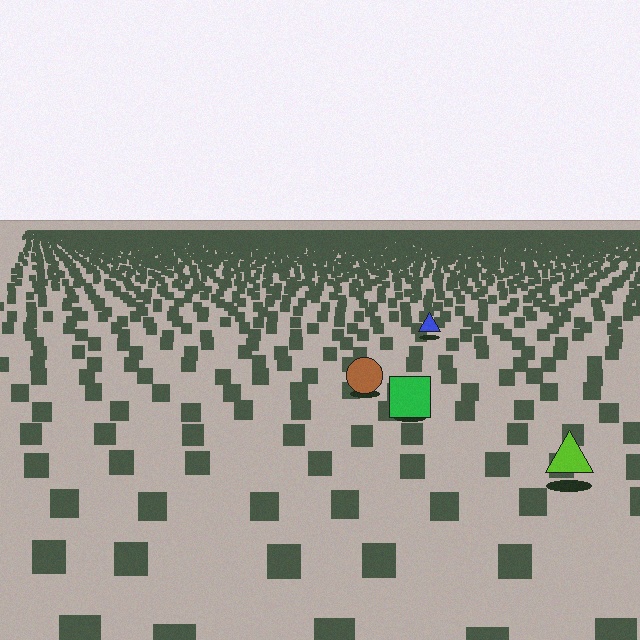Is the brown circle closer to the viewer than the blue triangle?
Yes. The brown circle is closer — you can tell from the texture gradient: the ground texture is coarser near it.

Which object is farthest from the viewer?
The blue triangle is farthest from the viewer. It appears smaller and the ground texture around it is denser.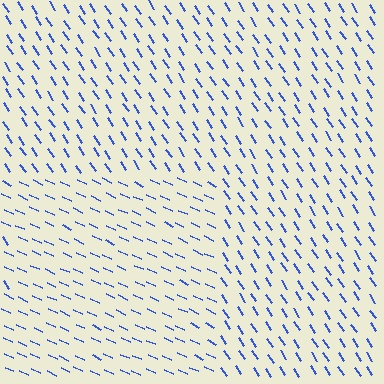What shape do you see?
I see a rectangle.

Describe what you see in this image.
The image is filled with small blue line segments. A rectangle region in the image has lines oriented differently from the surrounding lines, creating a visible texture boundary.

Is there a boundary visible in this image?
Yes, there is a texture boundary formed by a change in line orientation.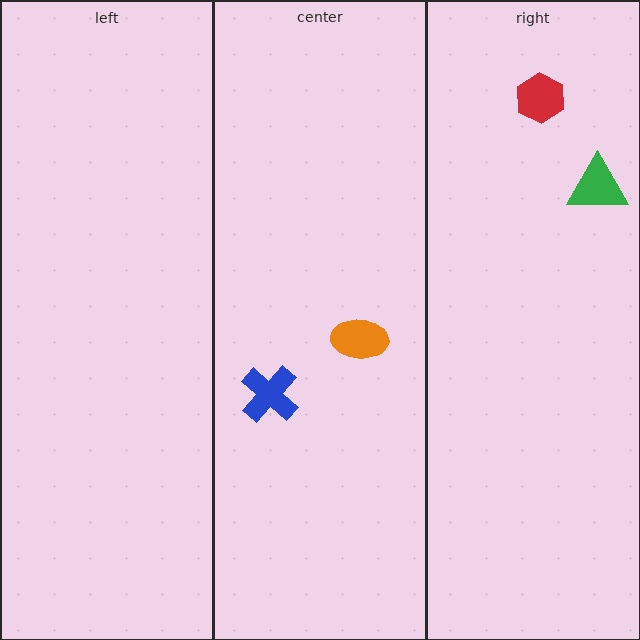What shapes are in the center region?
The orange ellipse, the blue cross.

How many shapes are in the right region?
2.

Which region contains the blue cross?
The center region.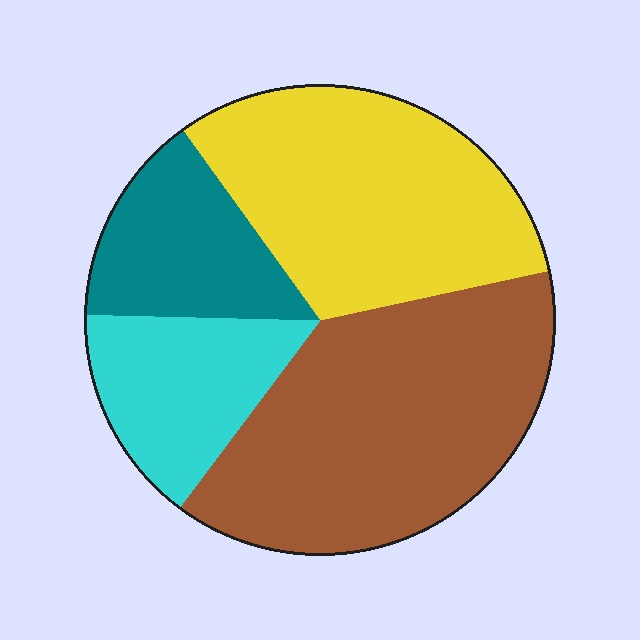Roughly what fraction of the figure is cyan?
Cyan takes up about one sixth (1/6) of the figure.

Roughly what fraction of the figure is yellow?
Yellow covers 32% of the figure.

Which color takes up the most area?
Brown, at roughly 40%.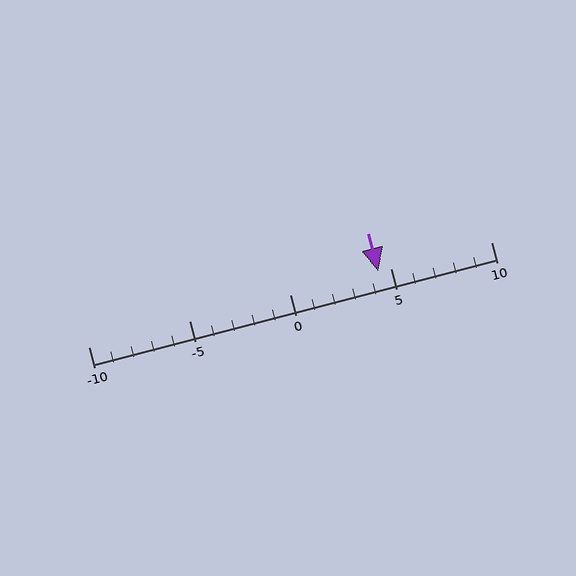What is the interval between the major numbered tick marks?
The major tick marks are spaced 5 units apart.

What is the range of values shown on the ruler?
The ruler shows values from -10 to 10.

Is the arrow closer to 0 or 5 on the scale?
The arrow is closer to 5.